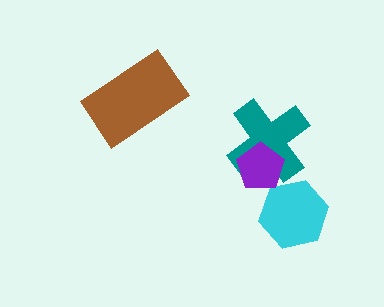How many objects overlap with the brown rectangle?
0 objects overlap with the brown rectangle.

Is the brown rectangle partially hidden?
No, no other shape covers it.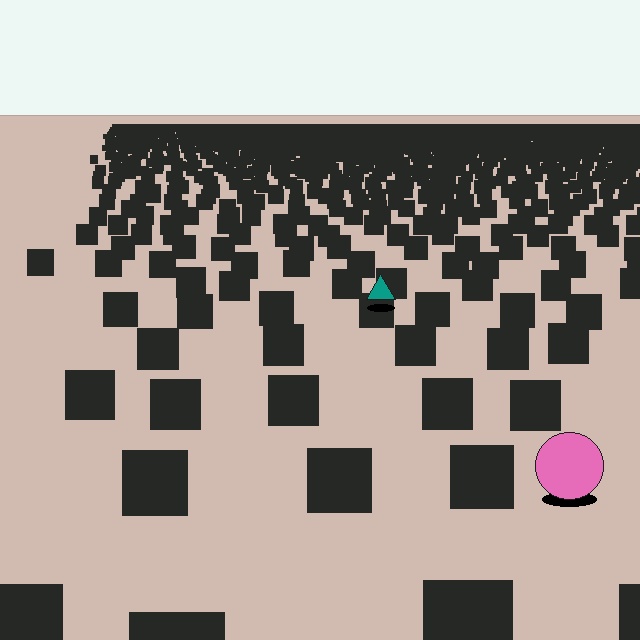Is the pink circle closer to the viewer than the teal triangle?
Yes. The pink circle is closer — you can tell from the texture gradient: the ground texture is coarser near it.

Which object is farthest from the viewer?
The teal triangle is farthest from the viewer. It appears smaller and the ground texture around it is denser.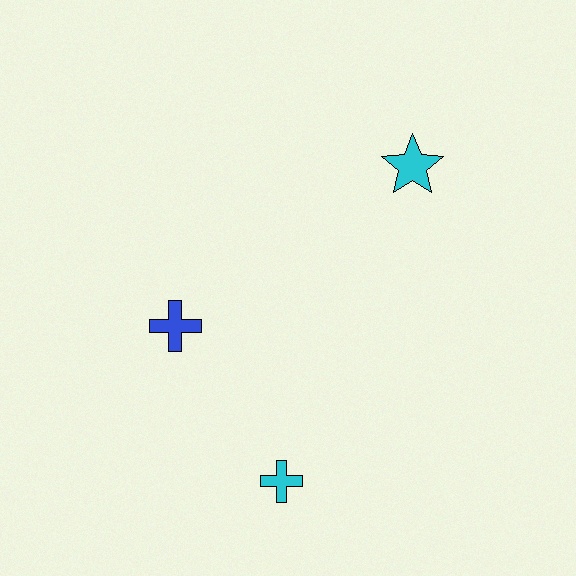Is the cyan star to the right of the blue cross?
Yes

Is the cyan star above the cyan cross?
Yes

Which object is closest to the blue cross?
The cyan cross is closest to the blue cross.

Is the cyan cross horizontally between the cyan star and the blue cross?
Yes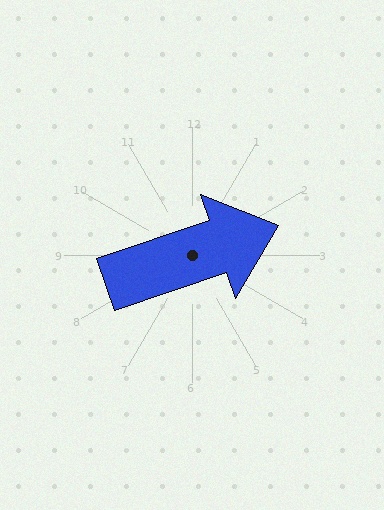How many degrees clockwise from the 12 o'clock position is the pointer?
Approximately 71 degrees.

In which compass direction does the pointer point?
East.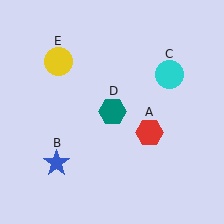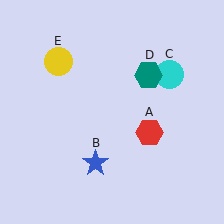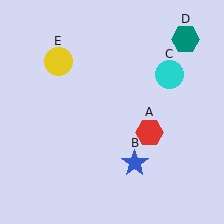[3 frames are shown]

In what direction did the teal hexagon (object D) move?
The teal hexagon (object D) moved up and to the right.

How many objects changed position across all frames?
2 objects changed position: blue star (object B), teal hexagon (object D).